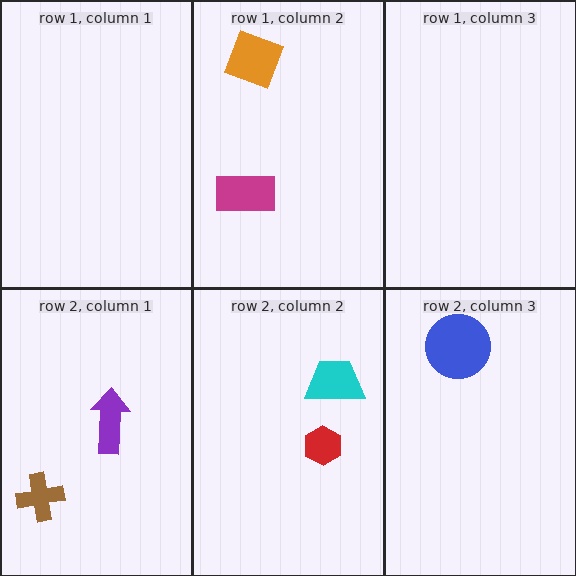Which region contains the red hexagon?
The row 2, column 2 region.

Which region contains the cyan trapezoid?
The row 2, column 2 region.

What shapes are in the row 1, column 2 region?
The magenta rectangle, the orange diamond.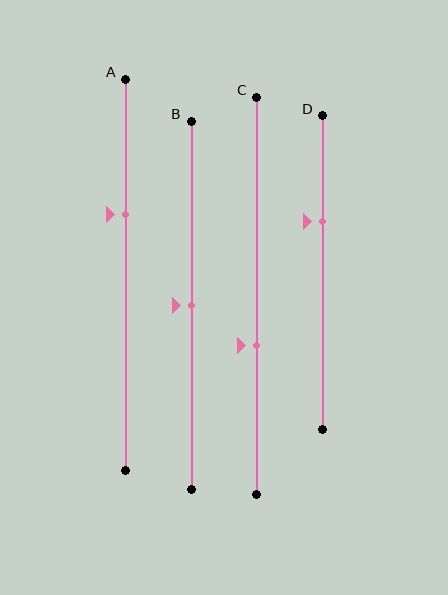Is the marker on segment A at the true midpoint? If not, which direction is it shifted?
No, the marker on segment A is shifted upward by about 15% of the segment length.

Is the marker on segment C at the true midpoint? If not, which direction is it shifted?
No, the marker on segment C is shifted downward by about 12% of the segment length.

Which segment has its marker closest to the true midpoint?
Segment B has its marker closest to the true midpoint.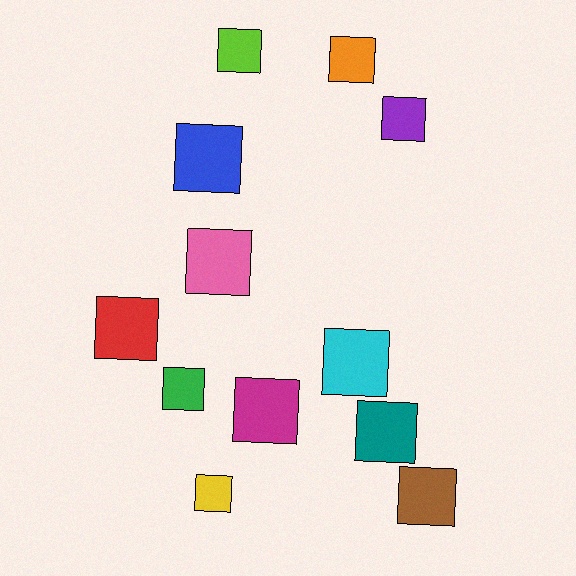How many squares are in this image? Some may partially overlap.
There are 12 squares.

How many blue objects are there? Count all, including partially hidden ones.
There is 1 blue object.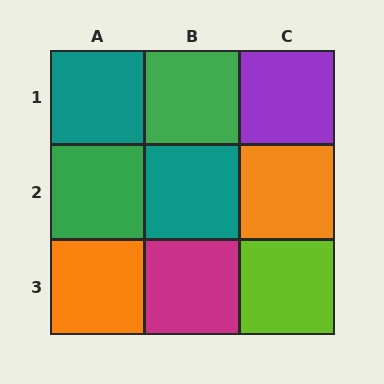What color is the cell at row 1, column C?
Purple.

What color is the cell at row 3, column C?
Lime.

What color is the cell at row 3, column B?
Magenta.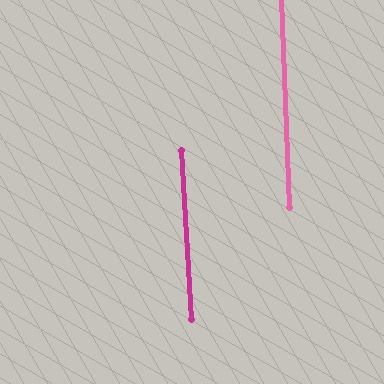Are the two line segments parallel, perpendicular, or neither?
Parallel — their directions differ by only 0.9°.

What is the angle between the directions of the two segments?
Approximately 1 degree.